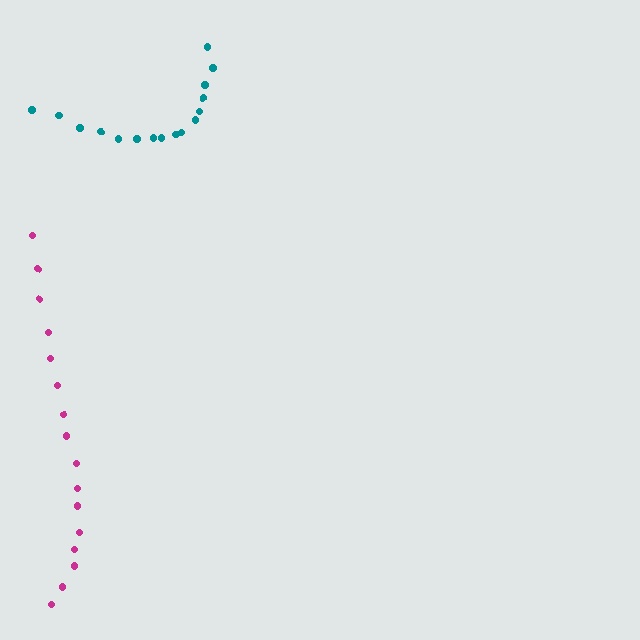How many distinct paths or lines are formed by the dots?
There are 2 distinct paths.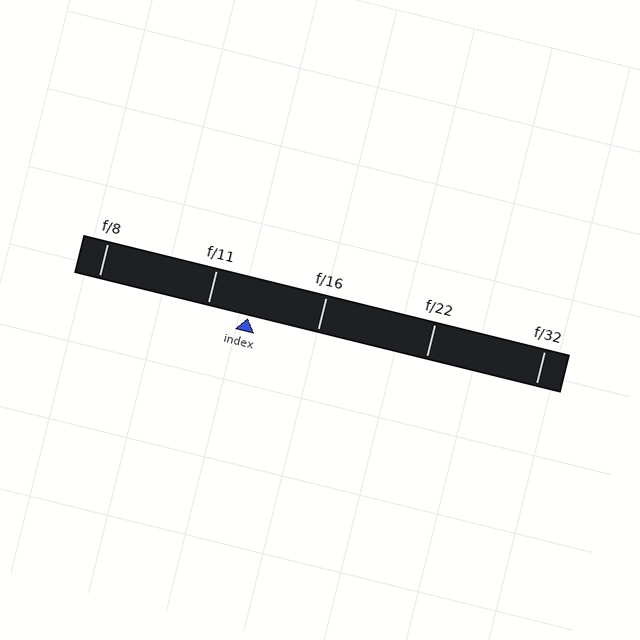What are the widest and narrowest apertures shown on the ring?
The widest aperture shown is f/8 and the narrowest is f/32.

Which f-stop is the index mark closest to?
The index mark is closest to f/11.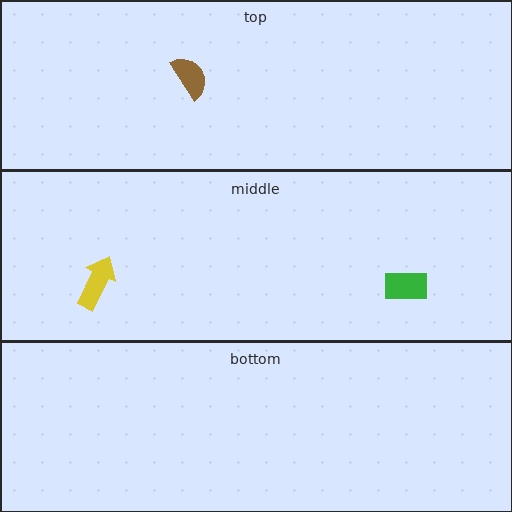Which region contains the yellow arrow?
The middle region.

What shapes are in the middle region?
The green rectangle, the yellow arrow.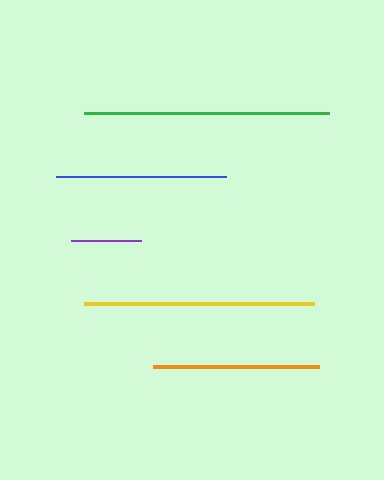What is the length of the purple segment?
The purple segment is approximately 70 pixels long.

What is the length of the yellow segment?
The yellow segment is approximately 230 pixels long.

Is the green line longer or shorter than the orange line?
The green line is longer than the orange line.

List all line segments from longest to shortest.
From longest to shortest: green, yellow, blue, orange, purple.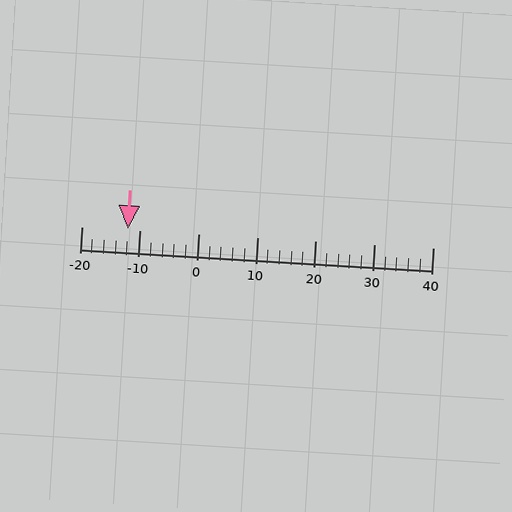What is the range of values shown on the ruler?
The ruler shows values from -20 to 40.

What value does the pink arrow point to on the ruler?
The pink arrow points to approximately -12.